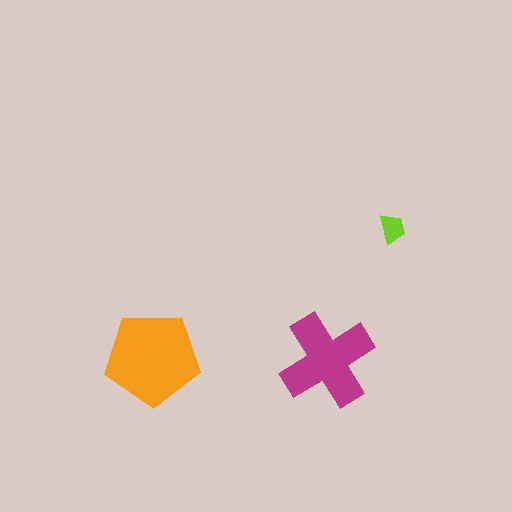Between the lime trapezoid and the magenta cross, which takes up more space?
The magenta cross.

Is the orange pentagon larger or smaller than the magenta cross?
Larger.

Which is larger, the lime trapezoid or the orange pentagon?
The orange pentagon.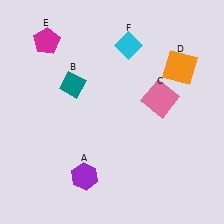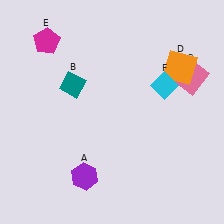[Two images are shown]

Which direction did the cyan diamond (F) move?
The cyan diamond (F) moved down.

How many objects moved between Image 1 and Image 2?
2 objects moved between the two images.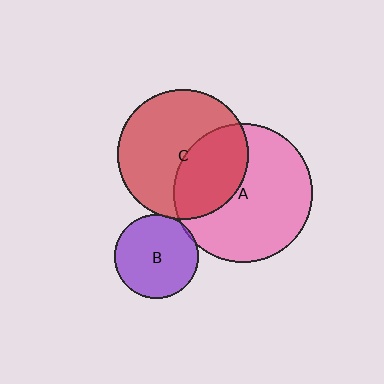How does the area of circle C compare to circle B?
Approximately 2.4 times.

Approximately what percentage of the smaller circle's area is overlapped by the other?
Approximately 5%.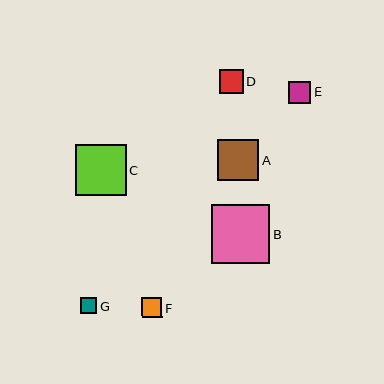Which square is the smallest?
Square G is the smallest with a size of approximately 17 pixels.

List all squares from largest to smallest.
From largest to smallest: B, C, A, D, E, F, G.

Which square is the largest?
Square B is the largest with a size of approximately 59 pixels.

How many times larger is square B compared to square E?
Square B is approximately 2.7 times the size of square E.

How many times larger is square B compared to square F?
Square B is approximately 2.8 times the size of square F.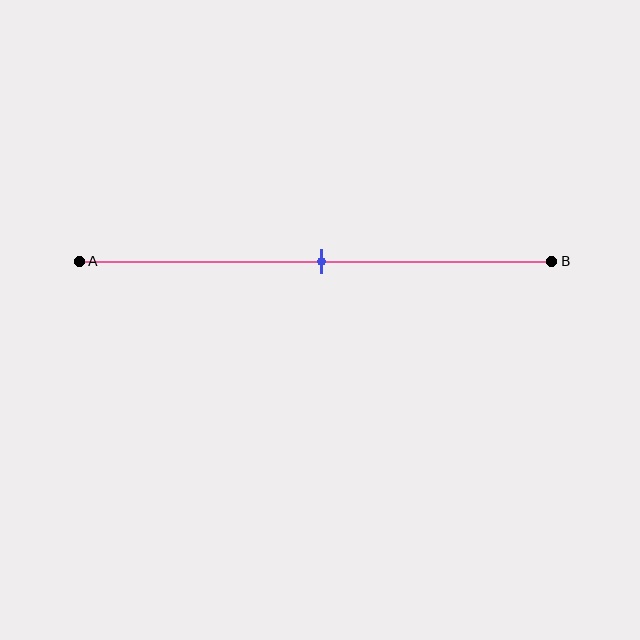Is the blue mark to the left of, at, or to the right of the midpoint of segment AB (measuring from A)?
The blue mark is approximately at the midpoint of segment AB.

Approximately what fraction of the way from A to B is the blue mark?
The blue mark is approximately 50% of the way from A to B.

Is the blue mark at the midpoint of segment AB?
Yes, the mark is approximately at the midpoint.